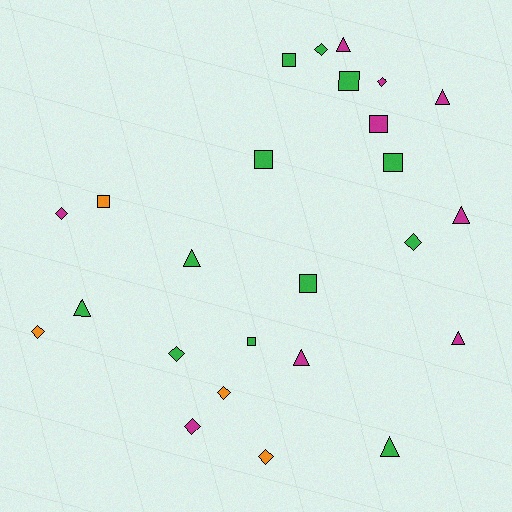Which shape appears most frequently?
Diamond, with 9 objects.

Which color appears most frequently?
Green, with 12 objects.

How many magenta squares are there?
There is 1 magenta square.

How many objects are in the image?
There are 25 objects.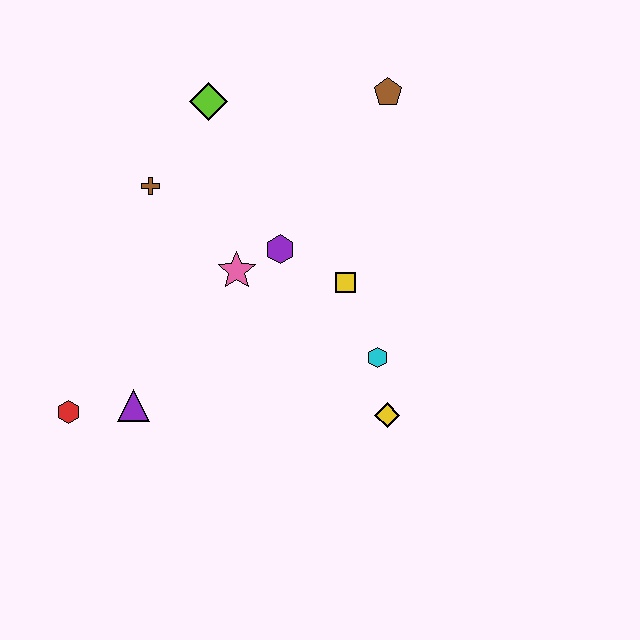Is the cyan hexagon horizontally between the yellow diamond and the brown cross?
Yes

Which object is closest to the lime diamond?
The brown cross is closest to the lime diamond.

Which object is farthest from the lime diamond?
The yellow diamond is farthest from the lime diamond.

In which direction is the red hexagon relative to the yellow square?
The red hexagon is to the left of the yellow square.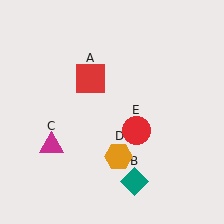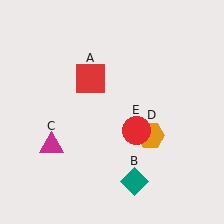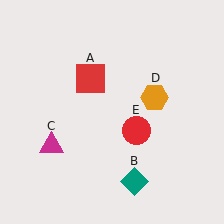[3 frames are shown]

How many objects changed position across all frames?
1 object changed position: orange hexagon (object D).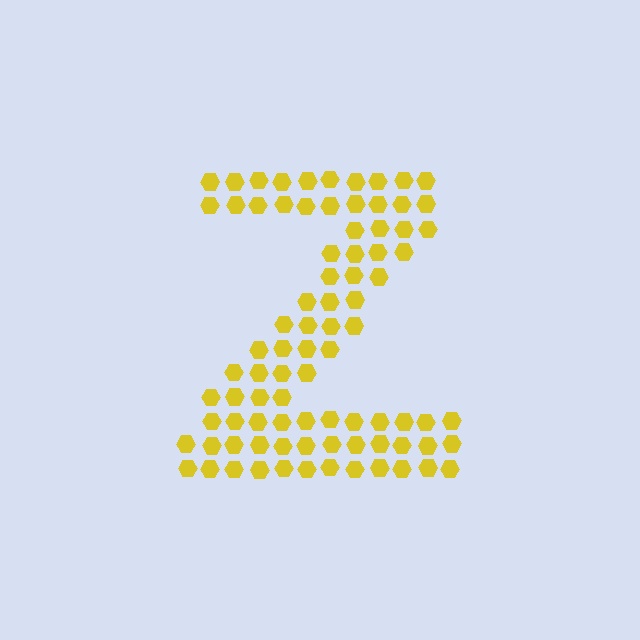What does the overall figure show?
The overall figure shows the letter Z.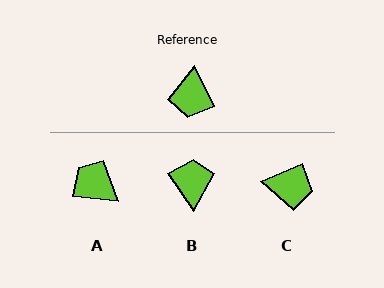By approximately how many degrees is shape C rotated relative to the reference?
Approximately 86 degrees counter-clockwise.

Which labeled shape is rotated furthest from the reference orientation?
B, about 172 degrees away.